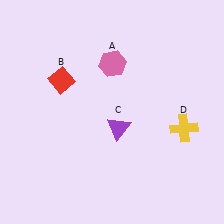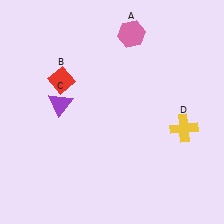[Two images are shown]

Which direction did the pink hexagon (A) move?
The pink hexagon (A) moved up.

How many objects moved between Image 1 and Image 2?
2 objects moved between the two images.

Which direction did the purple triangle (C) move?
The purple triangle (C) moved left.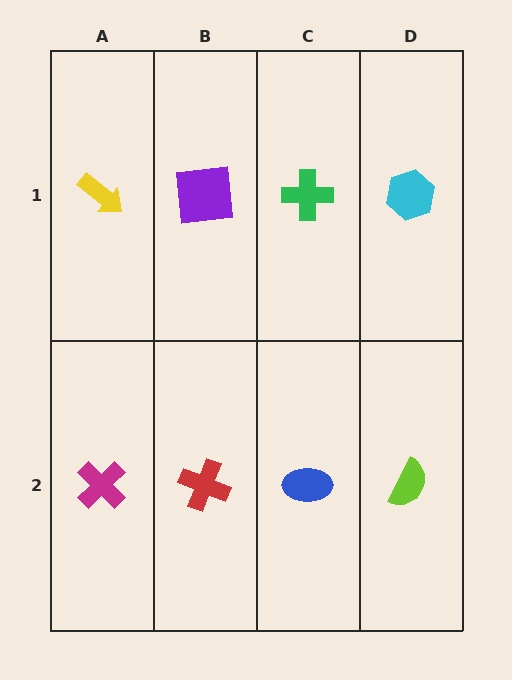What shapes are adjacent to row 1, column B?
A red cross (row 2, column B), a yellow arrow (row 1, column A), a green cross (row 1, column C).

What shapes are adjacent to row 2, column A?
A yellow arrow (row 1, column A), a red cross (row 2, column B).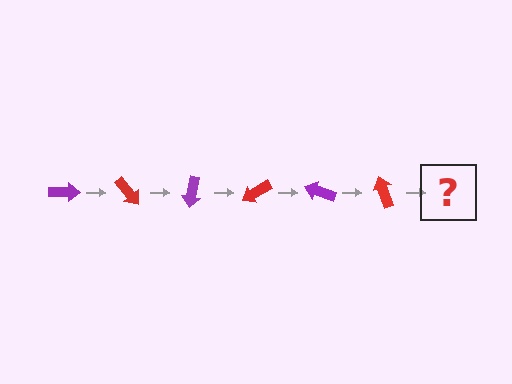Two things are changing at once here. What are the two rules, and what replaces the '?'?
The two rules are that it rotates 50 degrees each step and the color cycles through purple and red. The '?' should be a purple arrow, rotated 300 degrees from the start.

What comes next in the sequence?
The next element should be a purple arrow, rotated 300 degrees from the start.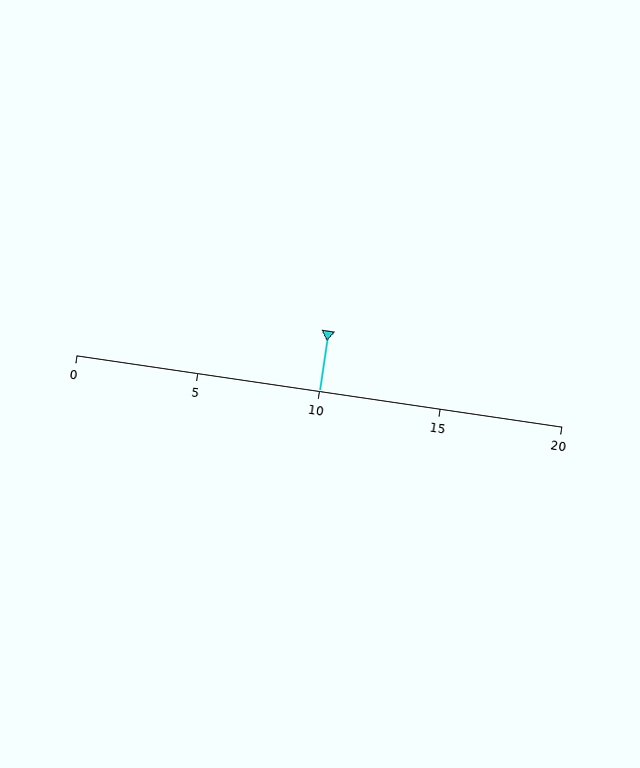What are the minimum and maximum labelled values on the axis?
The axis runs from 0 to 20.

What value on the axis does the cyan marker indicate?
The marker indicates approximately 10.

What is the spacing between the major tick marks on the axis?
The major ticks are spaced 5 apart.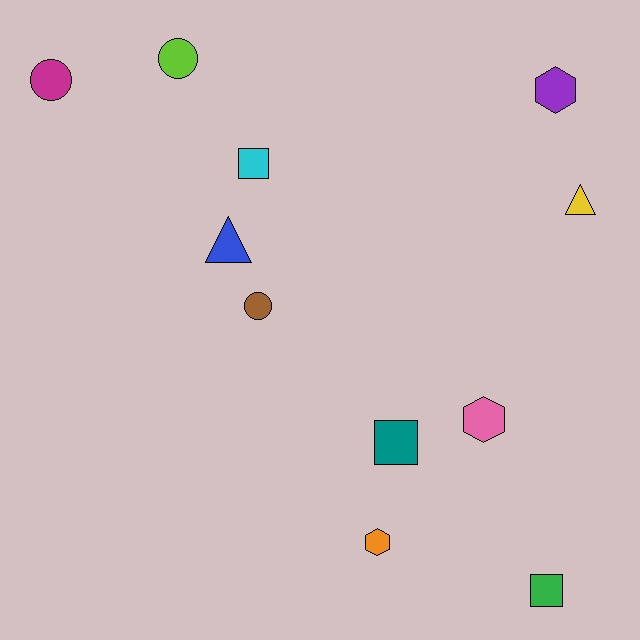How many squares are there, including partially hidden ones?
There are 3 squares.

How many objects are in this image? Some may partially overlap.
There are 11 objects.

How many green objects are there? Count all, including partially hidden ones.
There is 1 green object.